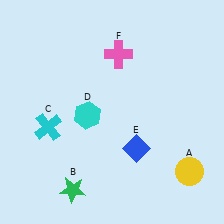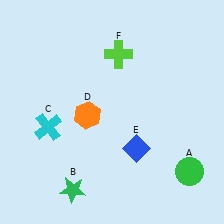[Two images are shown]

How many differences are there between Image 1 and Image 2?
There are 3 differences between the two images.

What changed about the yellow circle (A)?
In Image 1, A is yellow. In Image 2, it changed to green.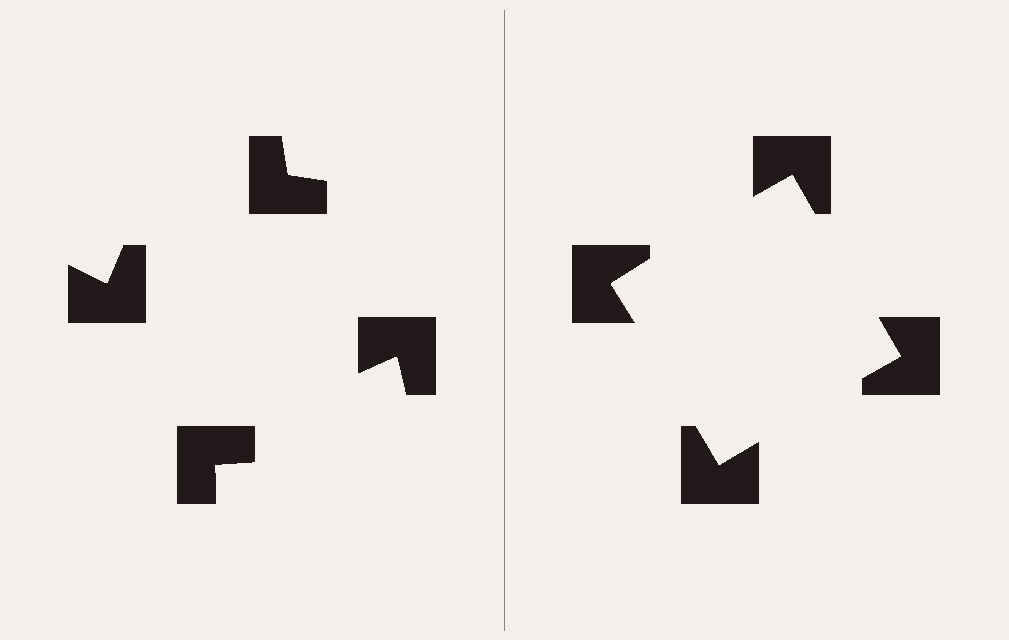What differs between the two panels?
The notched squares are positioned identically on both sides; only the wedge orientations differ. On the right they align to a square; on the left they are misaligned.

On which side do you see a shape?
An illusory square appears on the right side. On the left side the wedge cuts are rotated, so no coherent shape forms.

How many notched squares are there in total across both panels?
8 — 4 on each side.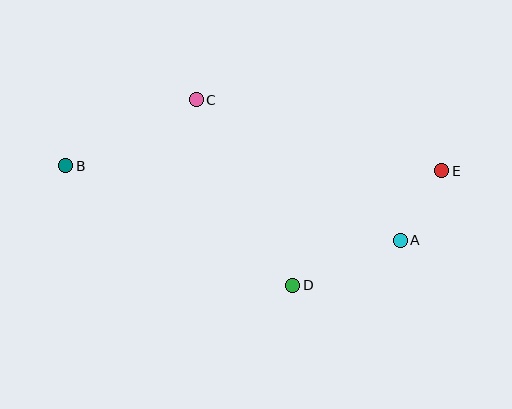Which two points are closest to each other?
Points A and E are closest to each other.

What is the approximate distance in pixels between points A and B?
The distance between A and B is approximately 343 pixels.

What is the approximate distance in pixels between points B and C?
The distance between B and C is approximately 146 pixels.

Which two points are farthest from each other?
Points B and E are farthest from each other.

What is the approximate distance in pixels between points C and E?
The distance between C and E is approximately 256 pixels.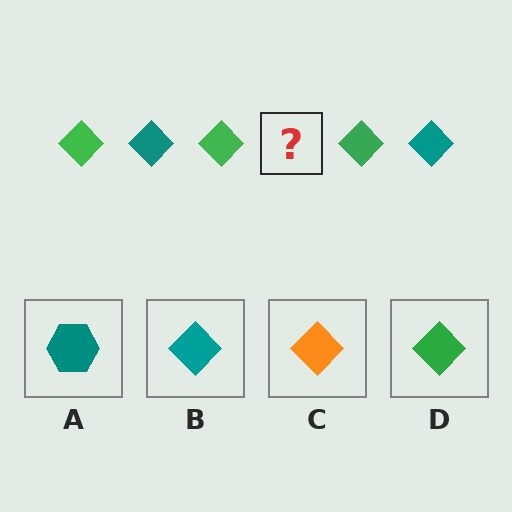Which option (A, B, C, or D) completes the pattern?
B.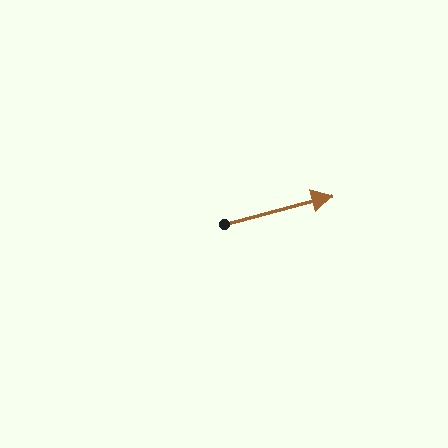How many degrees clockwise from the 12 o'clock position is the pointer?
Approximately 75 degrees.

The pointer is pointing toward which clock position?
Roughly 3 o'clock.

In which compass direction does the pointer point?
East.